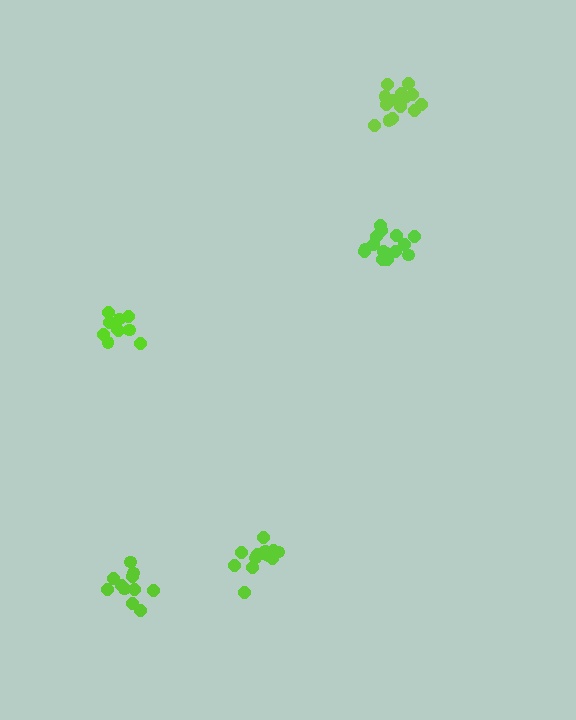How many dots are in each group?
Group 1: 16 dots, Group 2: 15 dots, Group 3: 13 dots, Group 4: 10 dots, Group 5: 11 dots (65 total).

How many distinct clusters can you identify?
There are 5 distinct clusters.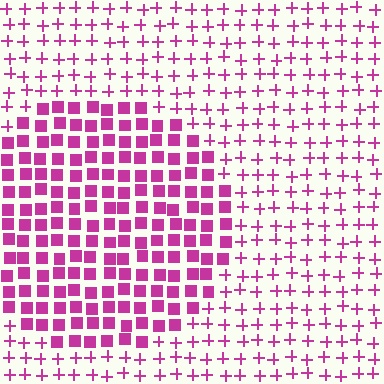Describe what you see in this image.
The image is filled with small magenta elements arranged in a uniform grid. A circle-shaped region contains squares, while the surrounding area contains plus signs. The boundary is defined purely by the change in element shape.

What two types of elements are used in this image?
The image uses squares inside the circle region and plus signs outside it.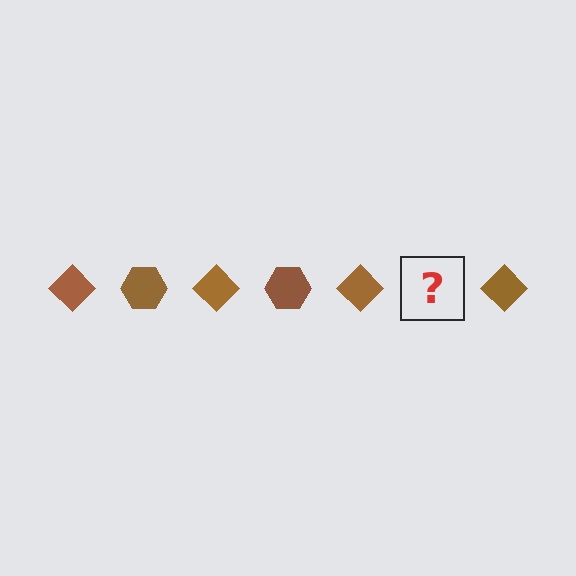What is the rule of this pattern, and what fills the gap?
The rule is that the pattern cycles through diamond, hexagon shapes in brown. The gap should be filled with a brown hexagon.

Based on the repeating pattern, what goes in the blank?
The blank should be a brown hexagon.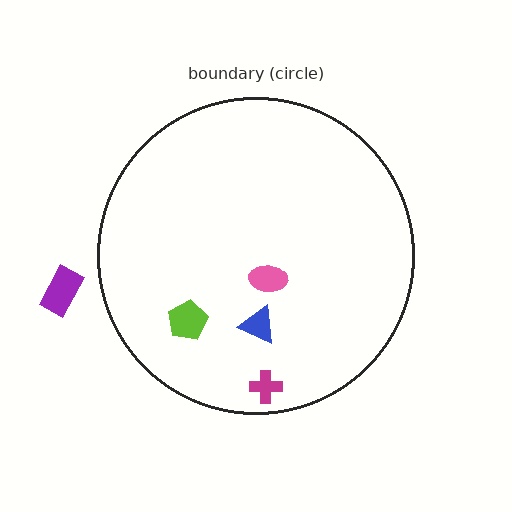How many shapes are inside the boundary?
4 inside, 1 outside.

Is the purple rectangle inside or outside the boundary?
Outside.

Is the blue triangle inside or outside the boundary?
Inside.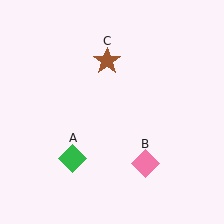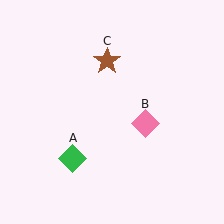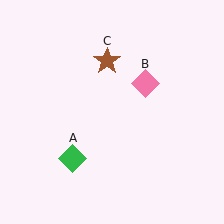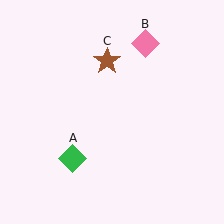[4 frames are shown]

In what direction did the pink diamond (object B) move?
The pink diamond (object B) moved up.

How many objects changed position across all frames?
1 object changed position: pink diamond (object B).